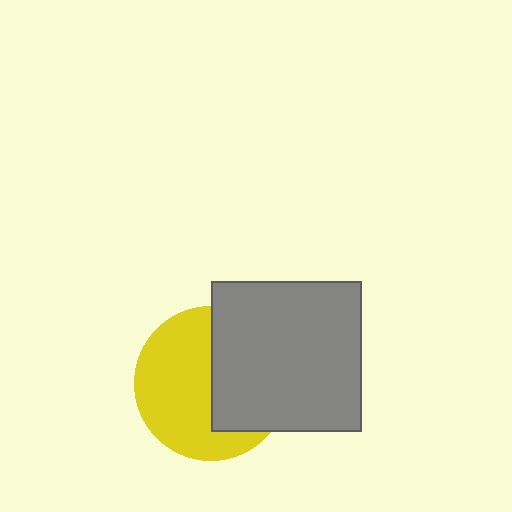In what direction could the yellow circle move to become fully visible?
The yellow circle could move left. That would shift it out from behind the gray square entirely.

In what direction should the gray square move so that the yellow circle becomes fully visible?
The gray square should move right. That is the shortest direction to clear the overlap and leave the yellow circle fully visible.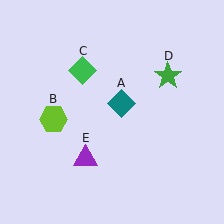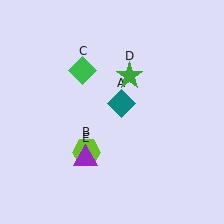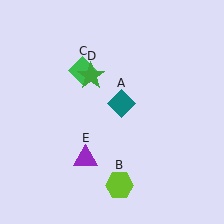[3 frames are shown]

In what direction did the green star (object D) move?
The green star (object D) moved left.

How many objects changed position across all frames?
2 objects changed position: lime hexagon (object B), green star (object D).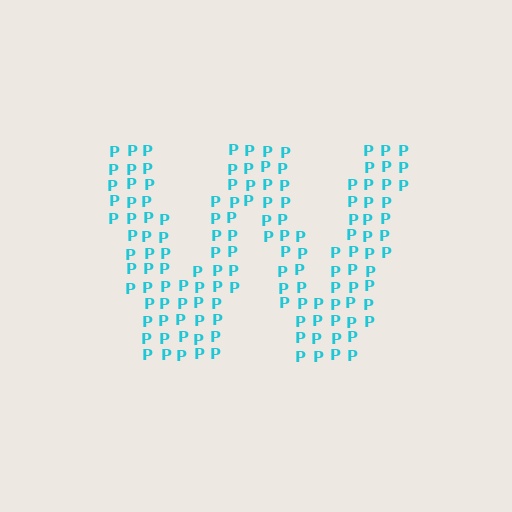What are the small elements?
The small elements are letter P's.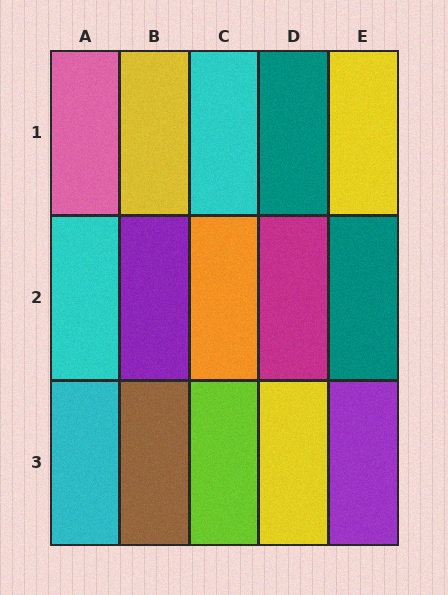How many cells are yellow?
3 cells are yellow.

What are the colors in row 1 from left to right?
Pink, yellow, cyan, teal, yellow.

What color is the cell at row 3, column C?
Lime.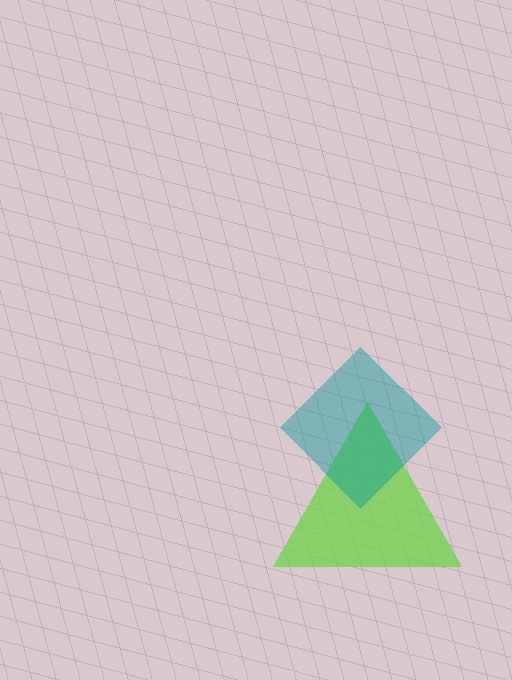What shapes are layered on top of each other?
The layered shapes are: a lime triangle, a teal diamond.